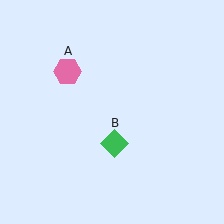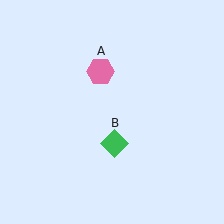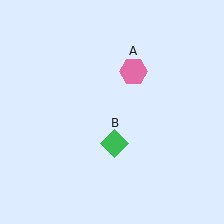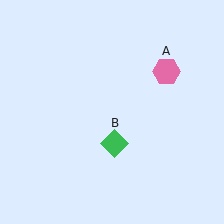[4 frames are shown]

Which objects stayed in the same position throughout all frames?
Green diamond (object B) remained stationary.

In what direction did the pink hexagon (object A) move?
The pink hexagon (object A) moved right.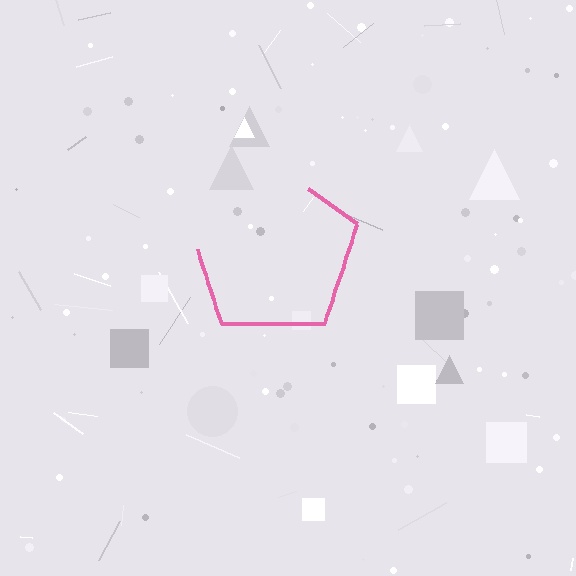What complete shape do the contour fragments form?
The contour fragments form a pentagon.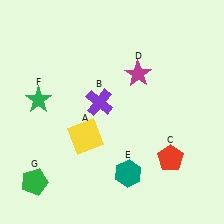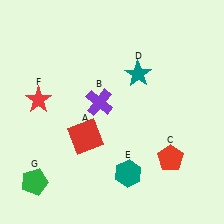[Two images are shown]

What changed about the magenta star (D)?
In Image 1, D is magenta. In Image 2, it changed to teal.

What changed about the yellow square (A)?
In Image 1, A is yellow. In Image 2, it changed to red.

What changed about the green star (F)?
In Image 1, F is green. In Image 2, it changed to red.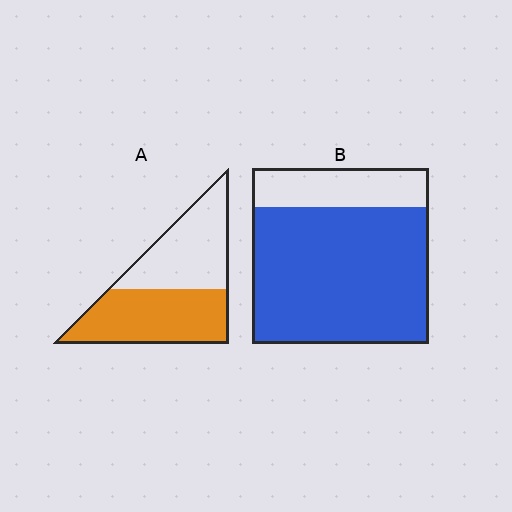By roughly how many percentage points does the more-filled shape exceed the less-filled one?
By roughly 25 percentage points (B over A).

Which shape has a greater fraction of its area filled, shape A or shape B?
Shape B.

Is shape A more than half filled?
Roughly half.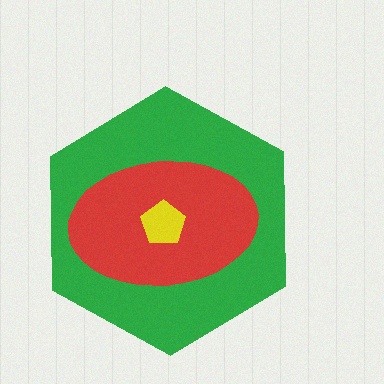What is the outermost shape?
The green hexagon.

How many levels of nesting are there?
3.